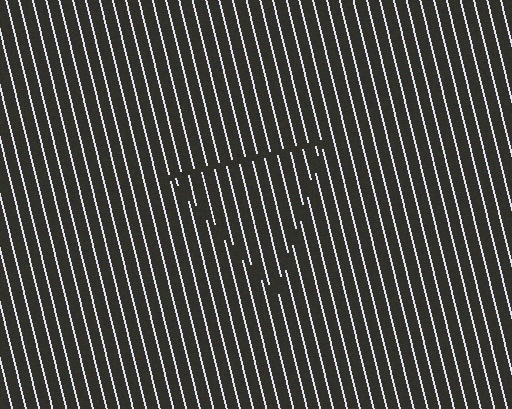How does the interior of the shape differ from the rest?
The interior of the shape contains the same grating, shifted by half a period — the contour is defined by the phase discontinuity where line-ends from the inner and outer gratings abut.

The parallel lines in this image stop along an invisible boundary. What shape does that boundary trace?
An illusory triangle. The interior of the shape contains the same grating, shifted by half a period — the contour is defined by the phase discontinuity where line-ends from the inner and outer gratings abut.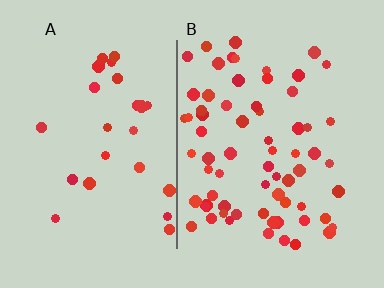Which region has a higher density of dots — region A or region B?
B (the right).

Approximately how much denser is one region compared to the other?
Approximately 2.5× — region B over region A.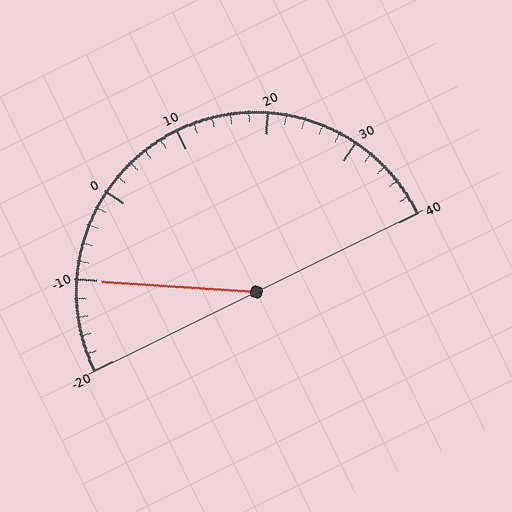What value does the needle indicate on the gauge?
The needle indicates approximately -10.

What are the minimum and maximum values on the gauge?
The gauge ranges from -20 to 40.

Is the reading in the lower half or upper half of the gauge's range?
The reading is in the lower half of the range (-20 to 40).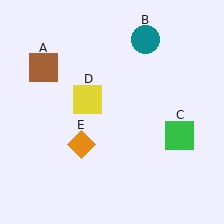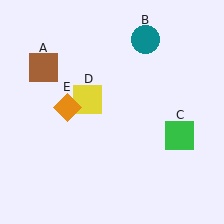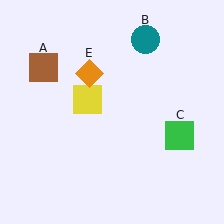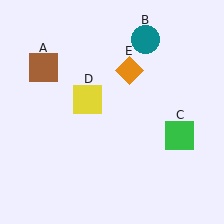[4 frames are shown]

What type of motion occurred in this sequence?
The orange diamond (object E) rotated clockwise around the center of the scene.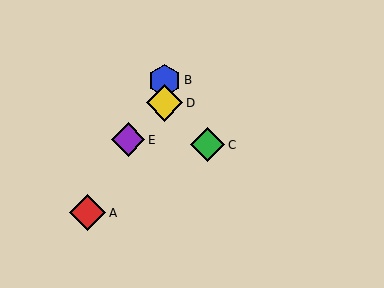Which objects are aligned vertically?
Objects B, D are aligned vertically.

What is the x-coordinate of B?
Object B is at x≈164.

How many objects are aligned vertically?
2 objects (B, D) are aligned vertically.